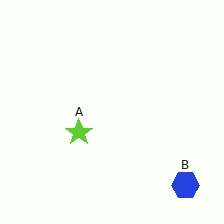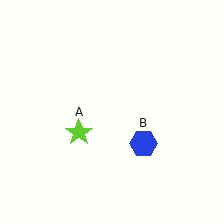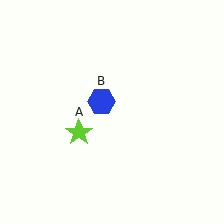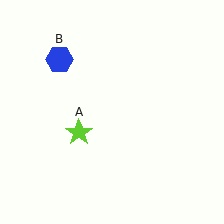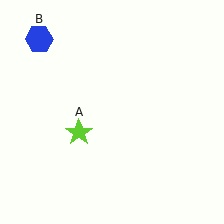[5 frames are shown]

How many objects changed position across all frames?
1 object changed position: blue hexagon (object B).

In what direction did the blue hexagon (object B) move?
The blue hexagon (object B) moved up and to the left.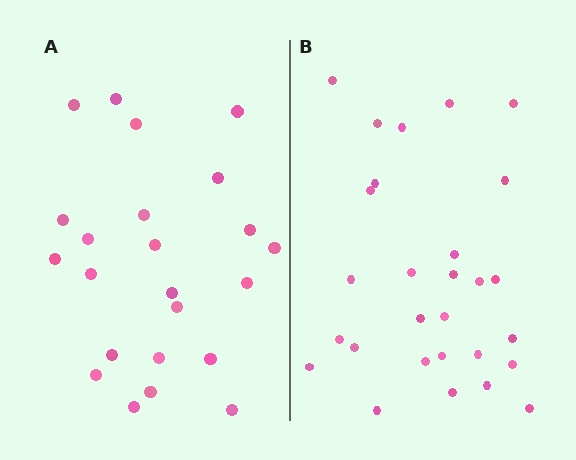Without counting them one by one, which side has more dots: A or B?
Region B (the right region) has more dots.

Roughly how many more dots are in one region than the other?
Region B has about 5 more dots than region A.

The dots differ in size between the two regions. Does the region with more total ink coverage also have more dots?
No. Region A has more total ink coverage because its dots are larger, but region B actually contains more individual dots. Total area can be misleading — the number of items is what matters here.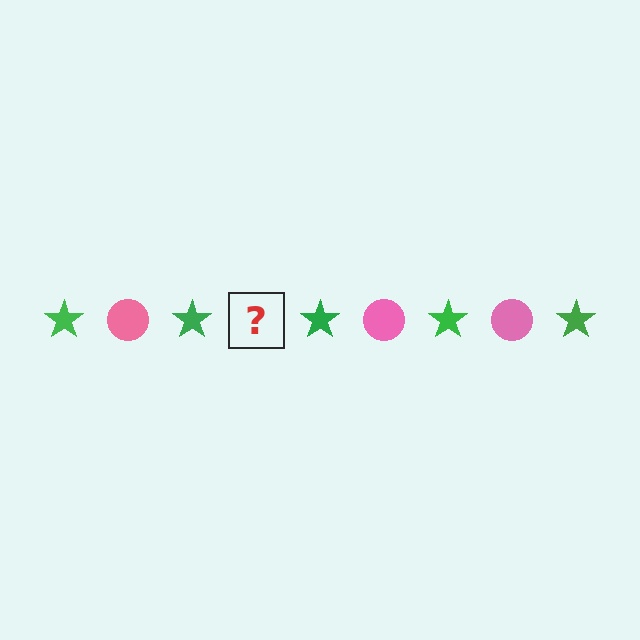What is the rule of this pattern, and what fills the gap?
The rule is that the pattern alternates between green star and pink circle. The gap should be filled with a pink circle.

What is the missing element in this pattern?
The missing element is a pink circle.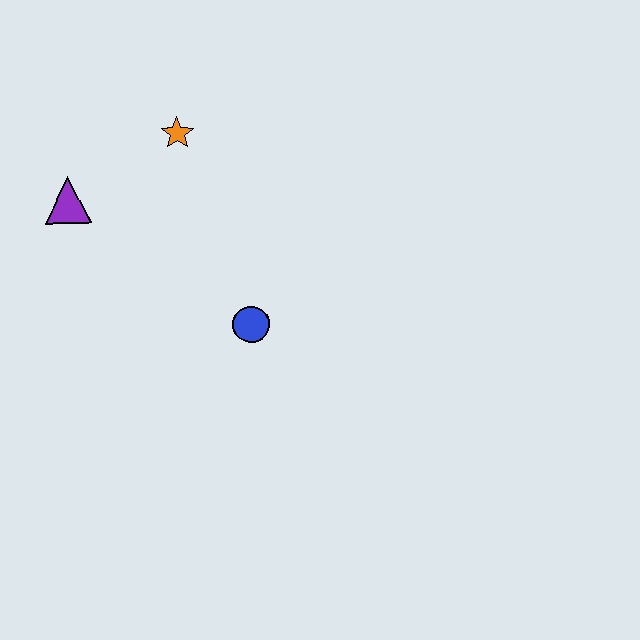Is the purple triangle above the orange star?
No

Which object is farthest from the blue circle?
The purple triangle is farthest from the blue circle.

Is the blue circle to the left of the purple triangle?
No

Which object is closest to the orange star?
The purple triangle is closest to the orange star.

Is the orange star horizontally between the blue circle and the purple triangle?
Yes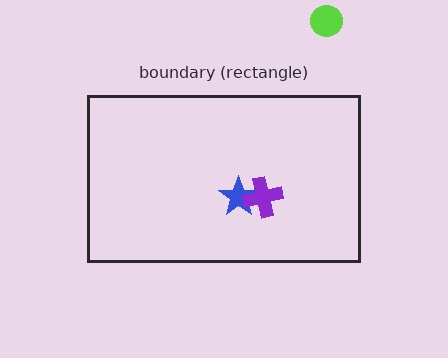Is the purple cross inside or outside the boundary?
Inside.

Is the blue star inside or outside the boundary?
Inside.